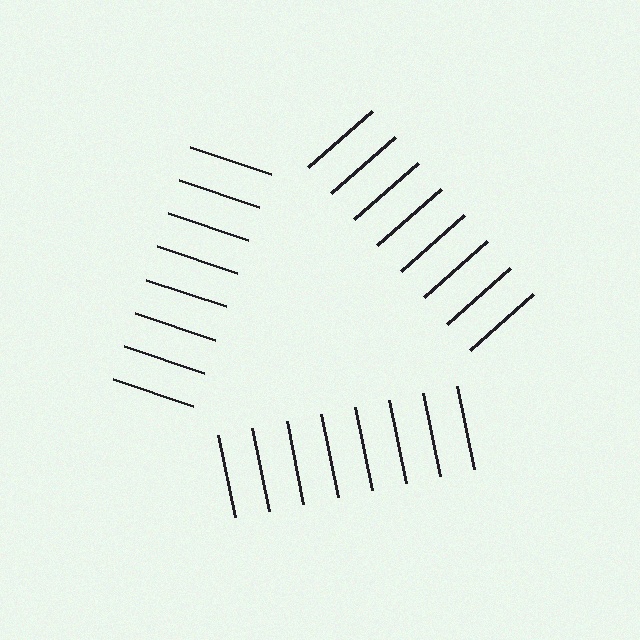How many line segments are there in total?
24 — 8 along each of the 3 edges.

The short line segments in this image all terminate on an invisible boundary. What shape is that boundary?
An illusory triangle — the line segments terminate on its edges but no continuous stroke is drawn.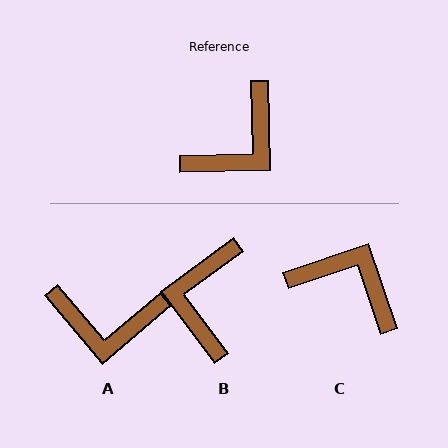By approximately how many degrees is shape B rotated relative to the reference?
Approximately 144 degrees clockwise.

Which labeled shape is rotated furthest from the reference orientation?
B, about 144 degrees away.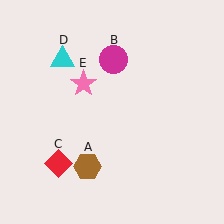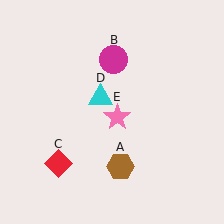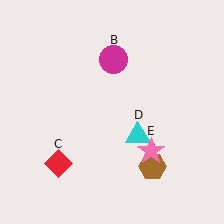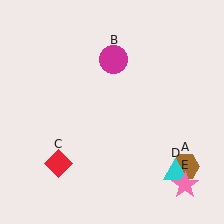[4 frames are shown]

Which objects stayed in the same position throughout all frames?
Magenta circle (object B) and red diamond (object C) remained stationary.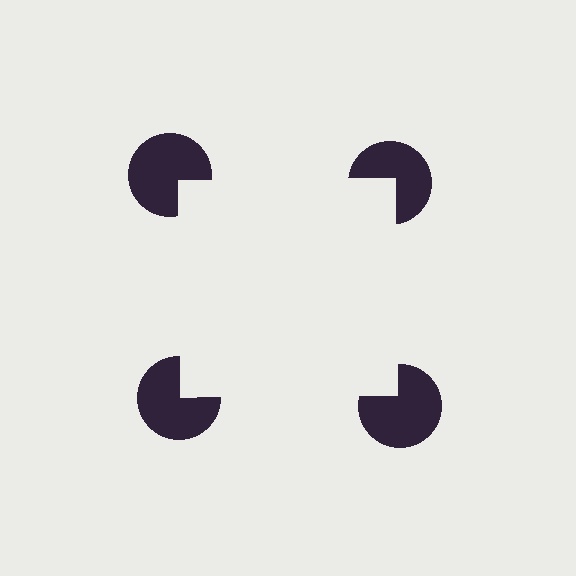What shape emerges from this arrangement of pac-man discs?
An illusory square — its edges are inferred from the aligned wedge cuts in the pac-man discs, not physically drawn.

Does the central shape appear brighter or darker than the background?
It typically appears slightly brighter than the background, even though no actual brightness change is drawn.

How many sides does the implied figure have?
4 sides.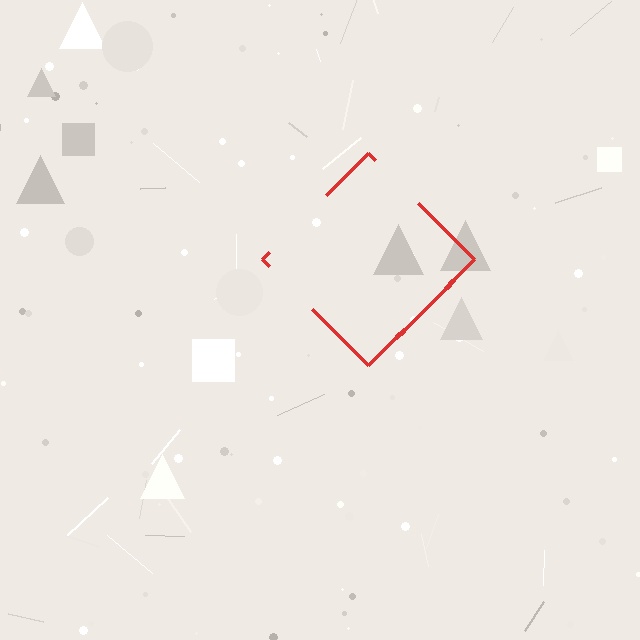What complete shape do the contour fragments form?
The contour fragments form a diamond.